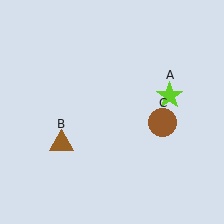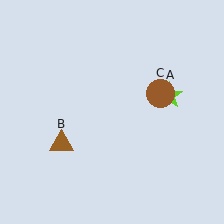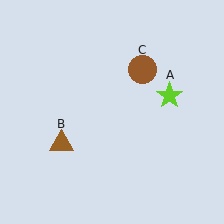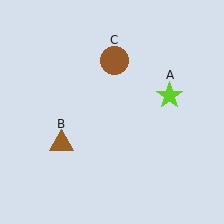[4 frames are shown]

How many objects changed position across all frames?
1 object changed position: brown circle (object C).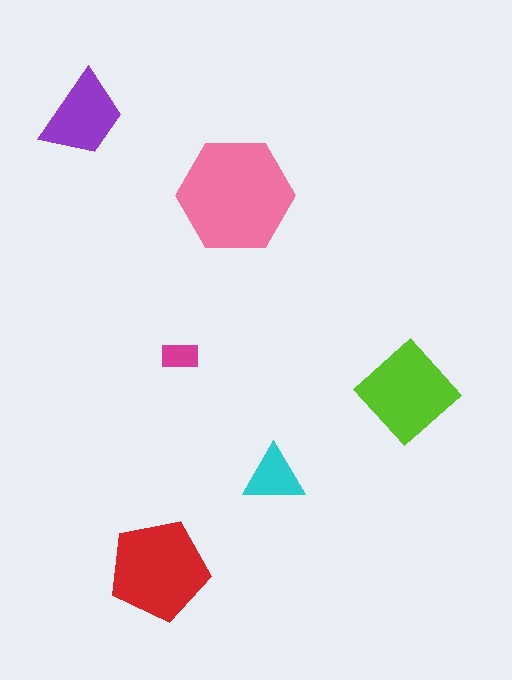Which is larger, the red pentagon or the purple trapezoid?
The red pentagon.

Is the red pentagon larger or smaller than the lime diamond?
Larger.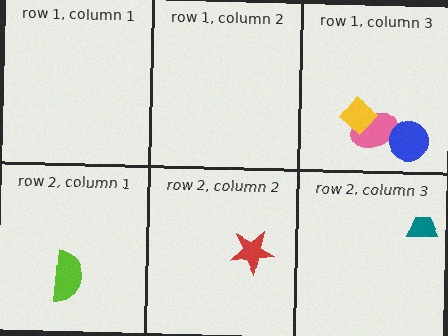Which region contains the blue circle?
The row 1, column 3 region.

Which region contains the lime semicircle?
The row 2, column 1 region.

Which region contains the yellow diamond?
The row 1, column 3 region.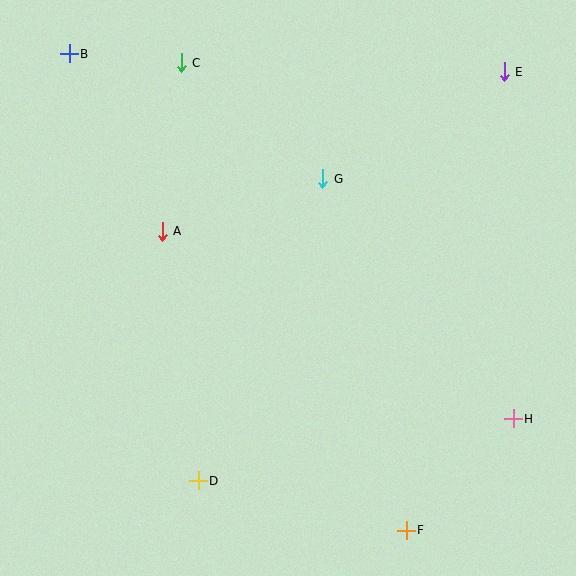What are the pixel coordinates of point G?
Point G is at (323, 179).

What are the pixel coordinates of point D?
Point D is at (198, 481).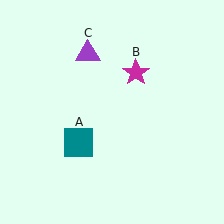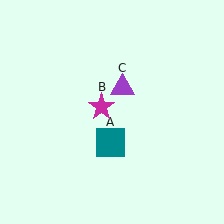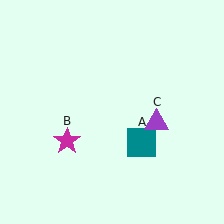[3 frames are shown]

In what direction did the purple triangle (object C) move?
The purple triangle (object C) moved down and to the right.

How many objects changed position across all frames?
3 objects changed position: teal square (object A), magenta star (object B), purple triangle (object C).